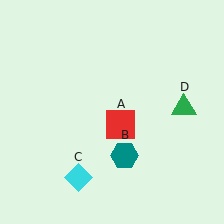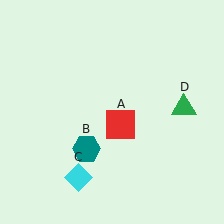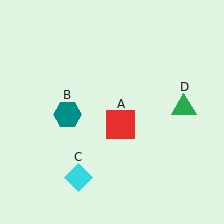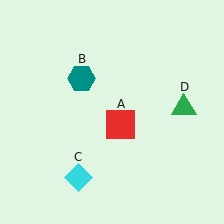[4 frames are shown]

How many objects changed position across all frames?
1 object changed position: teal hexagon (object B).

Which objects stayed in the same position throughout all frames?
Red square (object A) and cyan diamond (object C) and green triangle (object D) remained stationary.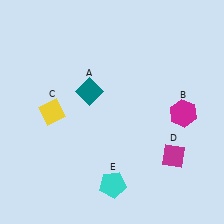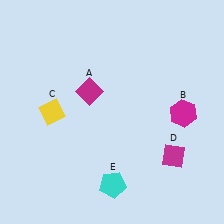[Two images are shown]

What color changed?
The diamond (A) changed from teal in Image 1 to magenta in Image 2.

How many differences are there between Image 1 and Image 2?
There is 1 difference between the two images.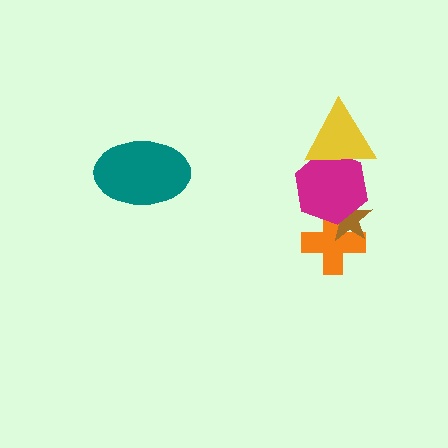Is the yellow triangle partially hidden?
No, no other shape covers it.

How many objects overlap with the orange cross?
2 objects overlap with the orange cross.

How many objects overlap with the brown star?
2 objects overlap with the brown star.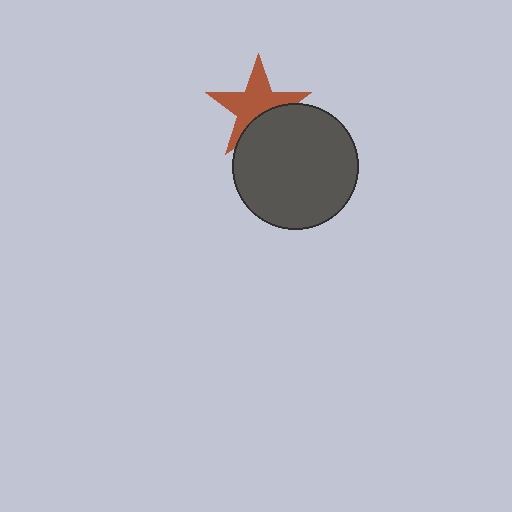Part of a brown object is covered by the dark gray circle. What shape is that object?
It is a star.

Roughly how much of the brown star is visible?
Most of it is visible (roughly 67%).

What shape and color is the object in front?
The object in front is a dark gray circle.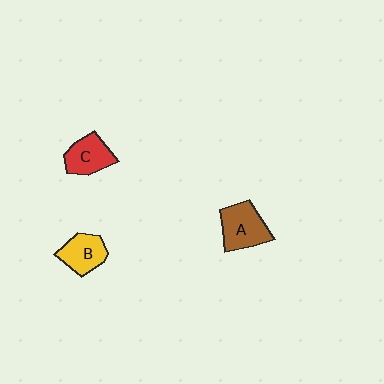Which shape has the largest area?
Shape A (brown).